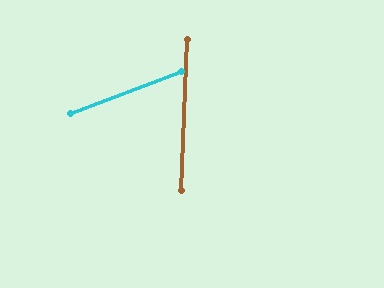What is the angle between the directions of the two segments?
Approximately 67 degrees.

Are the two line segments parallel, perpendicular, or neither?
Neither parallel nor perpendicular — they differ by about 67°.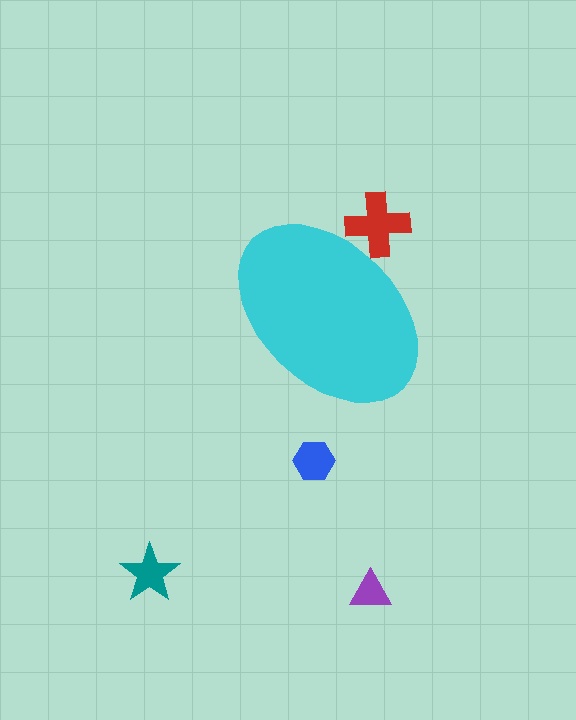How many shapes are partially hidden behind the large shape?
1 shape is partially hidden.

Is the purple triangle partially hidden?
No, the purple triangle is fully visible.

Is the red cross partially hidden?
Yes, the red cross is partially hidden behind the cyan ellipse.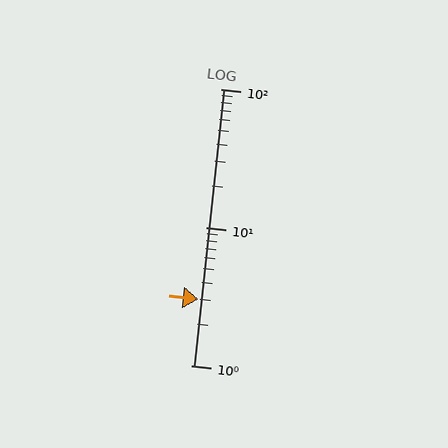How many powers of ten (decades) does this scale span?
The scale spans 2 decades, from 1 to 100.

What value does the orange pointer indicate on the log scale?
The pointer indicates approximately 3.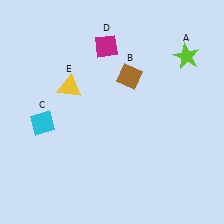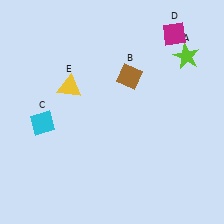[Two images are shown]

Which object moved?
The magenta diamond (D) moved right.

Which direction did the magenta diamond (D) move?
The magenta diamond (D) moved right.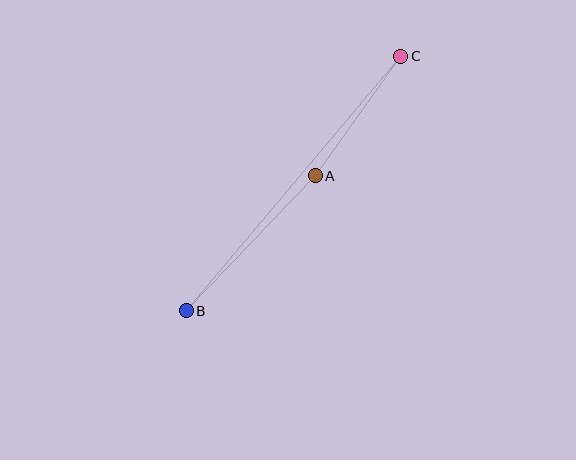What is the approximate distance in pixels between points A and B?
The distance between A and B is approximately 187 pixels.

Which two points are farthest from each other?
Points B and C are farthest from each other.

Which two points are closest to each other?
Points A and C are closest to each other.